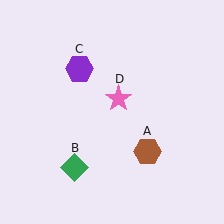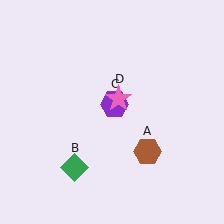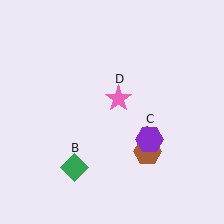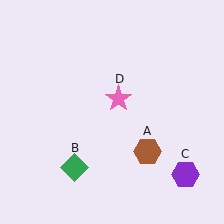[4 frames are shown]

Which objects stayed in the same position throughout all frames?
Brown hexagon (object A) and green diamond (object B) and pink star (object D) remained stationary.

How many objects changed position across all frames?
1 object changed position: purple hexagon (object C).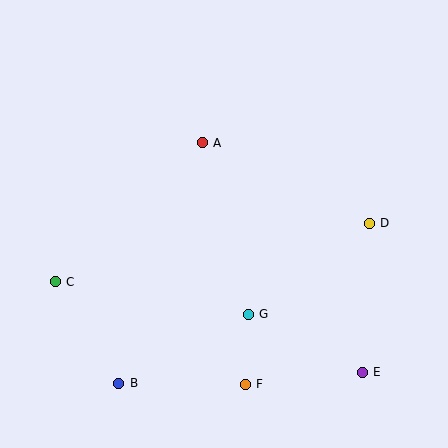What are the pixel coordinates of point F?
Point F is at (245, 384).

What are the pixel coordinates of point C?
Point C is at (55, 282).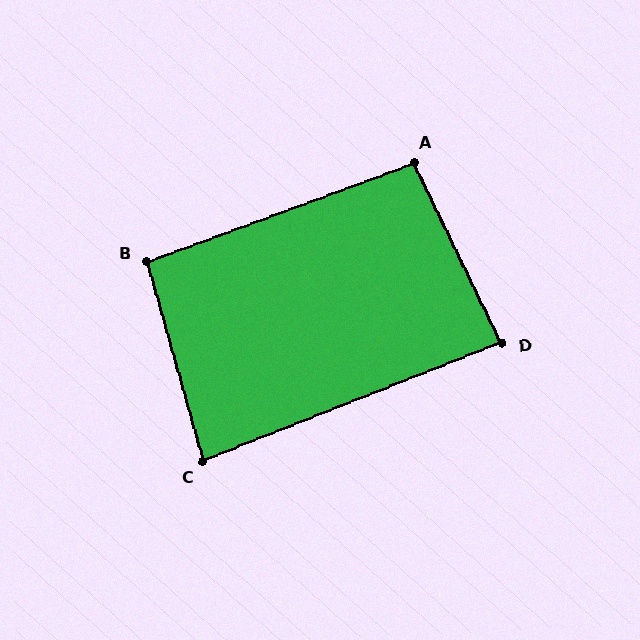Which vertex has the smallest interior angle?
C, at approximately 84 degrees.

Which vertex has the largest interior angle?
A, at approximately 96 degrees.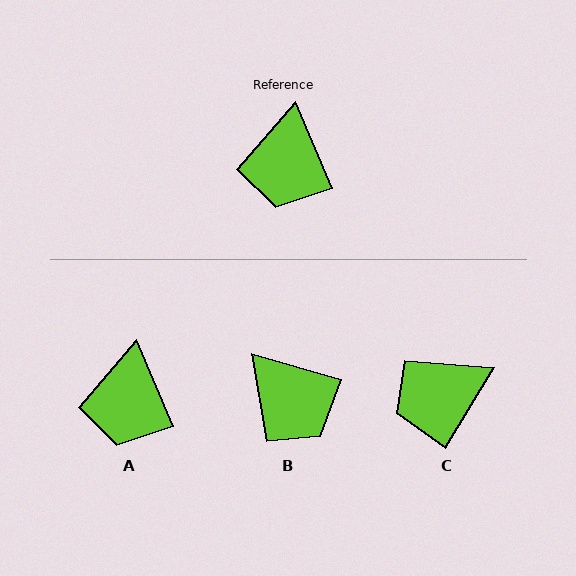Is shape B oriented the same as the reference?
No, it is off by about 51 degrees.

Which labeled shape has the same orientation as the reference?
A.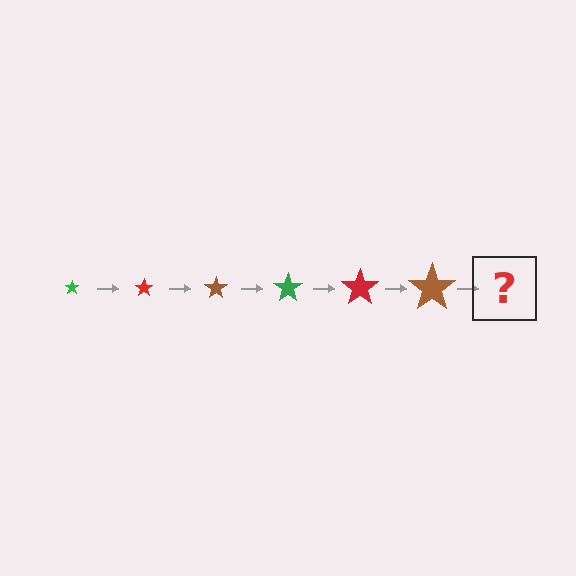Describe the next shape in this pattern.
It should be a green star, larger than the previous one.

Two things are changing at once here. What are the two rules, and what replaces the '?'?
The two rules are that the star grows larger each step and the color cycles through green, red, and brown. The '?' should be a green star, larger than the previous one.